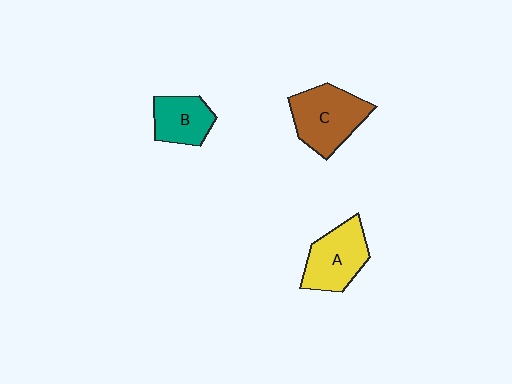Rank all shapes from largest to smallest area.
From largest to smallest: C (brown), A (yellow), B (teal).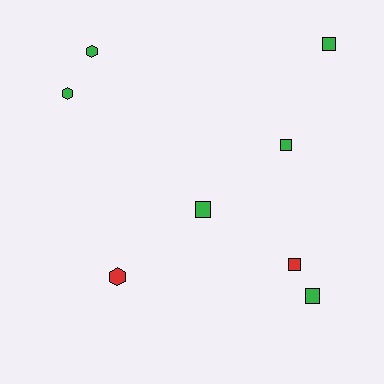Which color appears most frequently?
Green, with 6 objects.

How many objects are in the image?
There are 8 objects.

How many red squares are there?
There is 1 red square.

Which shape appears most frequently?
Square, with 5 objects.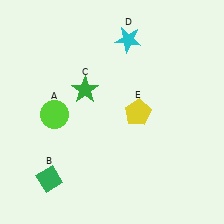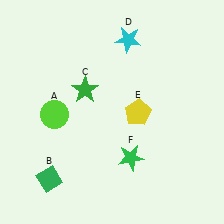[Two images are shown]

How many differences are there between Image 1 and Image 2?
There is 1 difference between the two images.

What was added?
A green star (F) was added in Image 2.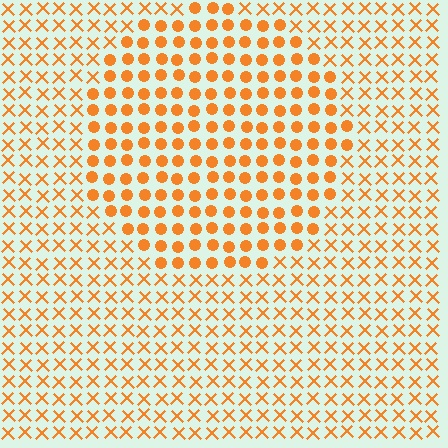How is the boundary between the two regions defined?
The boundary is defined by a change in element shape: circles inside vs. X marks outside. All elements share the same color and spacing.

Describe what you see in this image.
The image is filled with small orange elements arranged in a uniform grid. A circle-shaped region contains circles, while the surrounding area contains X marks. The boundary is defined purely by the change in element shape.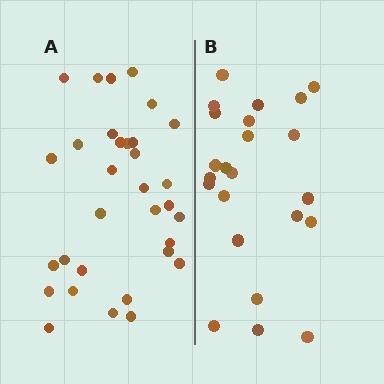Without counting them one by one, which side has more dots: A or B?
Region A (the left region) has more dots.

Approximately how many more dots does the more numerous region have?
Region A has roughly 8 or so more dots than region B.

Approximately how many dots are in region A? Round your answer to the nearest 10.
About 30 dots. (The exact count is 32, which rounds to 30.)